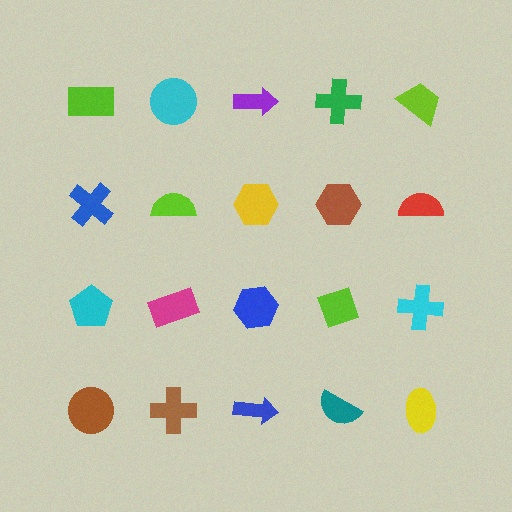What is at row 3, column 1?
A cyan pentagon.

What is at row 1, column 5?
A lime trapezoid.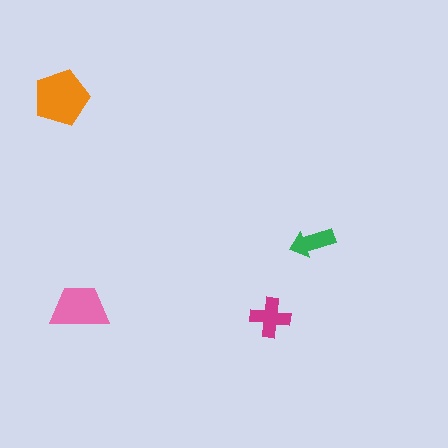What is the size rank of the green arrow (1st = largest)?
4th.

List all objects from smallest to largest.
The green arrow, the magenta cross, the pink trapezoid, the orange pentagon.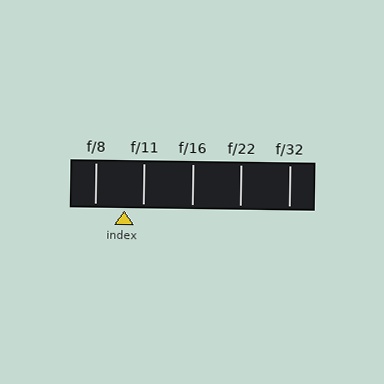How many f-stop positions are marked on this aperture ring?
There are 5 f-stop positions marked.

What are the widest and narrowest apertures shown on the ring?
The widest aperture shown is f/8 and the narrowest is f/32.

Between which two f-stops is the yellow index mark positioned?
The index mark is between f/8 and f/11.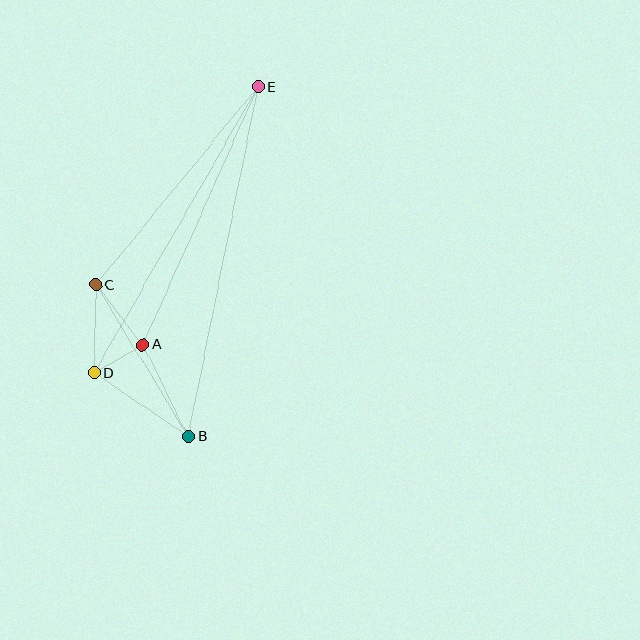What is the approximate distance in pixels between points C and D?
The distance between C and D is approximately 88 pixels.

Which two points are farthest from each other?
Points B and E are farthest from each other.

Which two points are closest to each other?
Points A and D are closest to each other.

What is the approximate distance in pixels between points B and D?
The distance between B and D is approximately 113 pixels.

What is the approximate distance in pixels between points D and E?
The distance between D and E is approximately 330 pixels.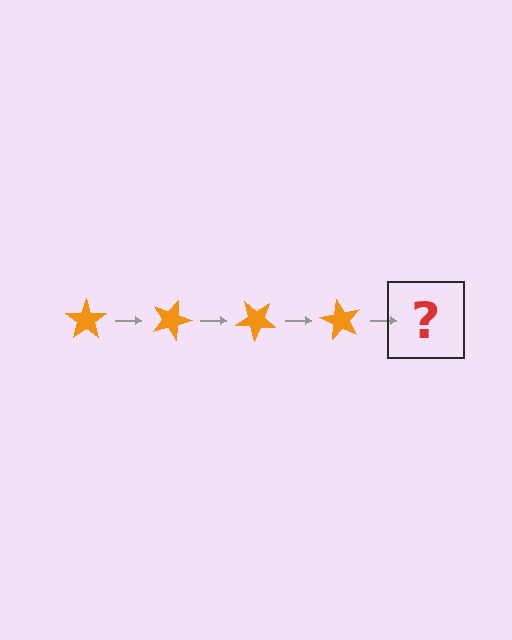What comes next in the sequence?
The next element should be an orange star rotated 80 degrees.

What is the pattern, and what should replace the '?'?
The pattern is that the star rotates 20 degrees each step. The '?' should be an orange star rotated 80 degrees.